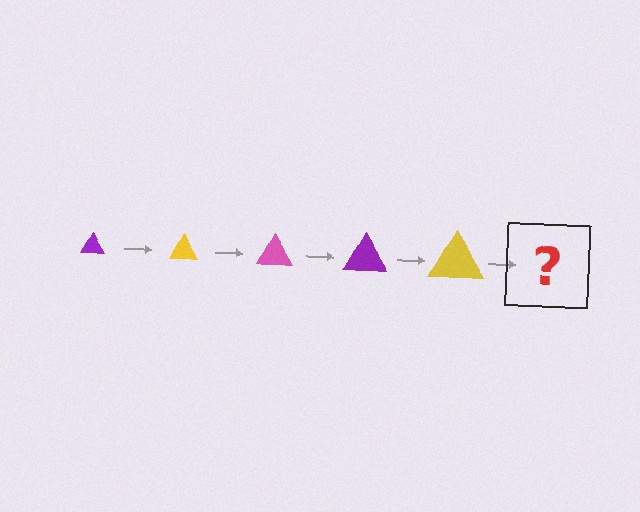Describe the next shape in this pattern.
It should be a pink triangle, larger than the previous one.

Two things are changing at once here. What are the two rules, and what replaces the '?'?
The two rules are that the triangle grows larger each step and the color cycles through purple, yellow, and pink. The '?' should be a pink triangle, larger than the previous one.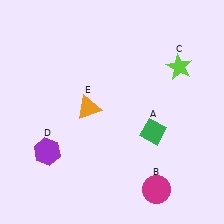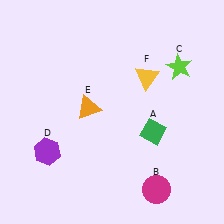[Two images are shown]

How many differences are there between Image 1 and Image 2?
There is 1 difference between the two images.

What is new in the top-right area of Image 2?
A yellow triangle (F) was added in the top-right area of Image 2.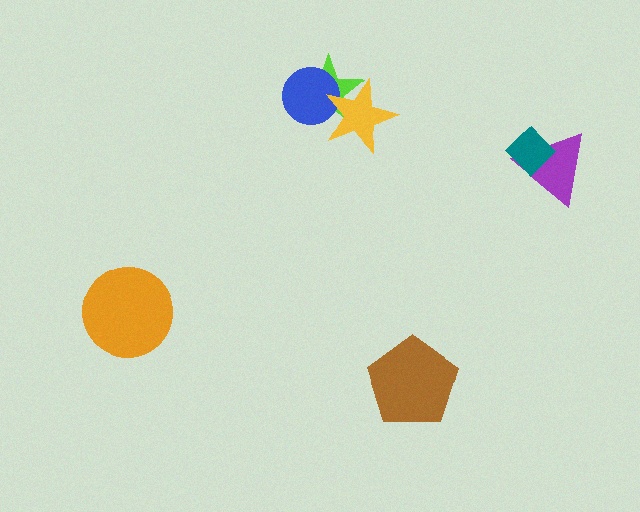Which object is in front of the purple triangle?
The teal diamond is in front of the purple triangle.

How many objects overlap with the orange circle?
0 objects overlap with the orange circle.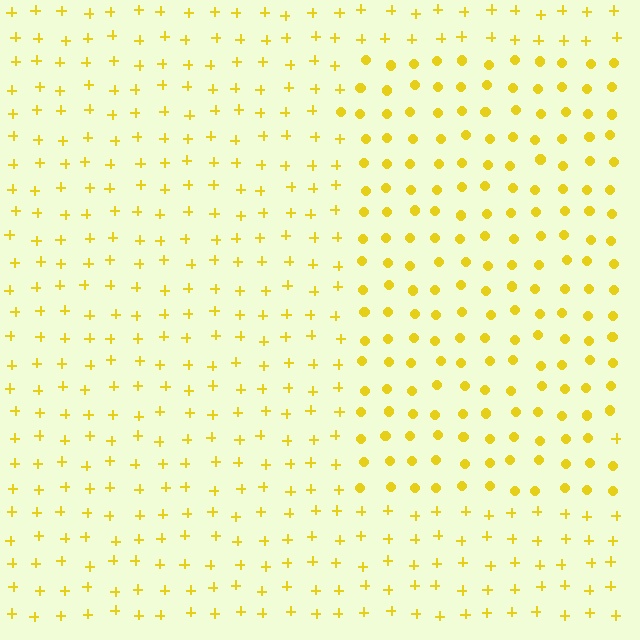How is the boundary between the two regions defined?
The boundary is defined by a change in element shape: circles inside vs. plus signs outside. All elements share the same color and spacing.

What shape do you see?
I see a rectangle.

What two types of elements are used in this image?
The image uses circles inside the rectangle region and plus signs outside it.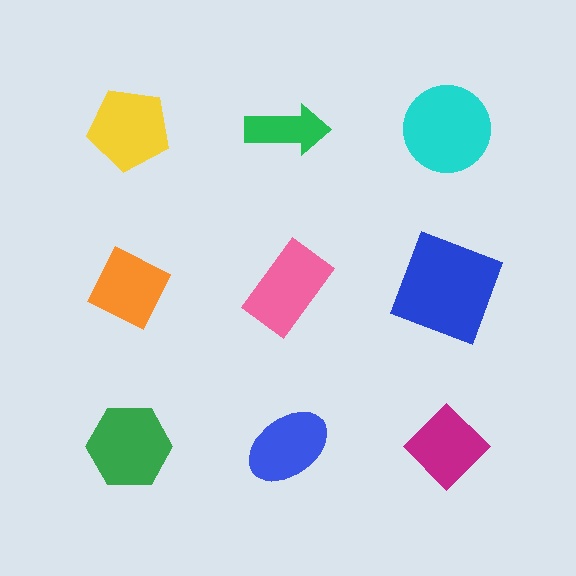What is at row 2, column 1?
An orange diamond.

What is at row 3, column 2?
A blue ellipse.